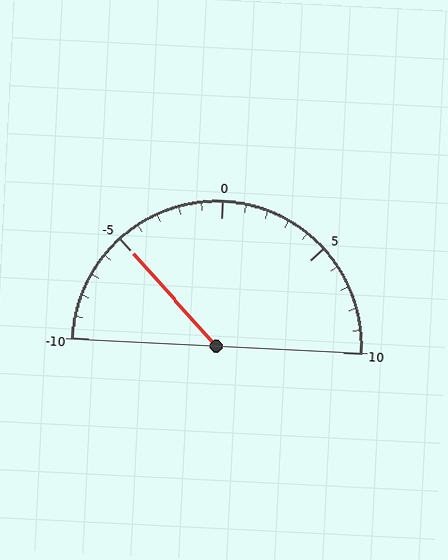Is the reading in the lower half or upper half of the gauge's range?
The reading is in the lower half of the range (-10 to 10).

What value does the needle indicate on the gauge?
The needle indicates approximately -5.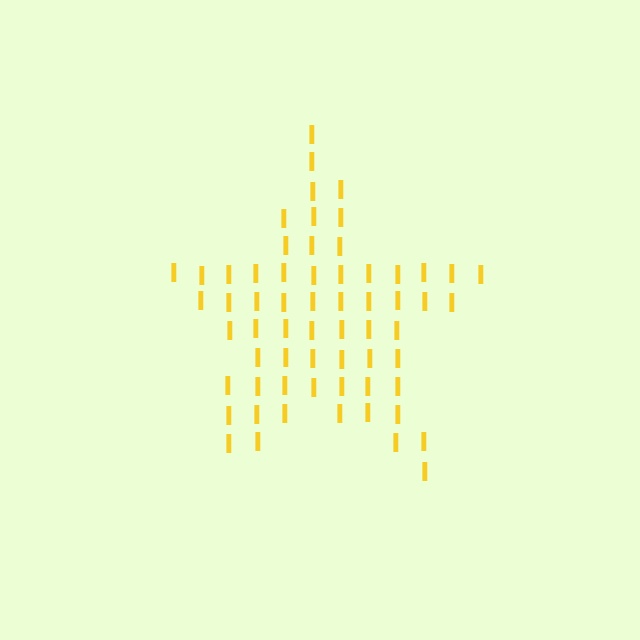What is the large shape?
The large shape is a star.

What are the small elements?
The small elements are letter I's.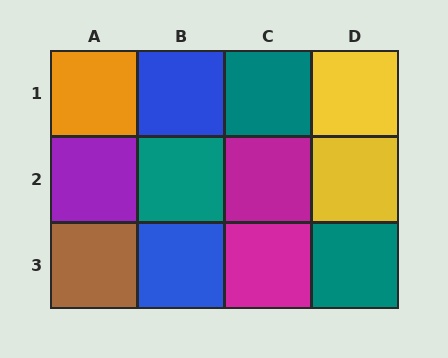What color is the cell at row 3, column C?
Magenta.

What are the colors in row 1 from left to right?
Orange, blue, teal, yellow.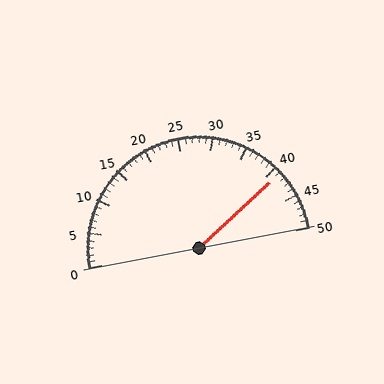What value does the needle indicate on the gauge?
The needle indicates approximately 41.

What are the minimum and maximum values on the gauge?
The gauge ranges from 0 to 50.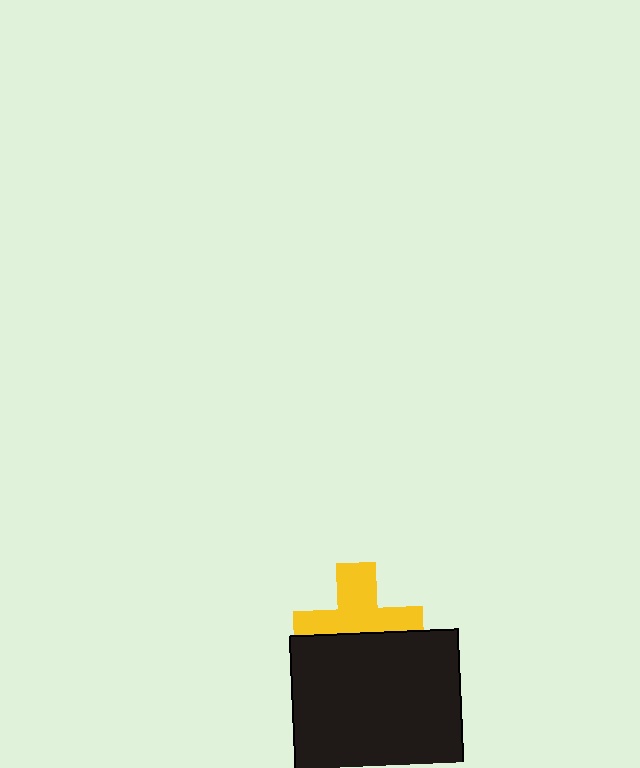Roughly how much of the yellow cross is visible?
About half of it is visible (roughly 56%).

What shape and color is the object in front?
The object in front is a black rectangle.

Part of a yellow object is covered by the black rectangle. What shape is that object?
It is a cross.